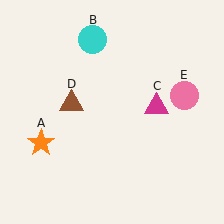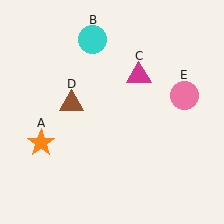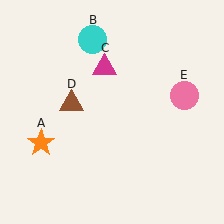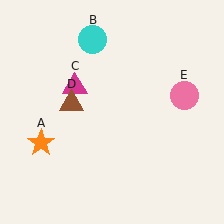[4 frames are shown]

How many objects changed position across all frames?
1 object changed position: magenta triangle (object C).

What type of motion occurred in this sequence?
The magenta triangle (object C) rotated counterclockwise around the center of the scene.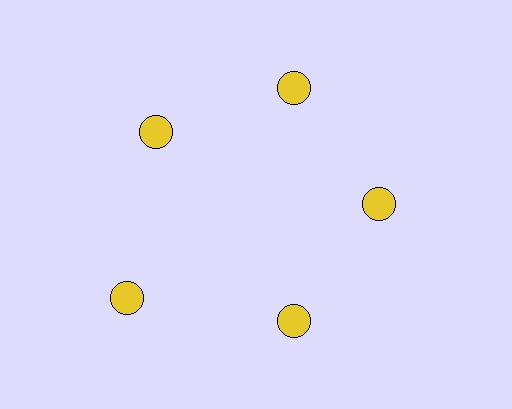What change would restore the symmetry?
The symmetry would be restored by moving it inward, back onto the ring so that all 5 circles sit at equal angles and equal distance from the center.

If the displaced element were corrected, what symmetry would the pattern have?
It would have 5-fold rotational symmetry — the pattern would map onto itself every 72 degrees.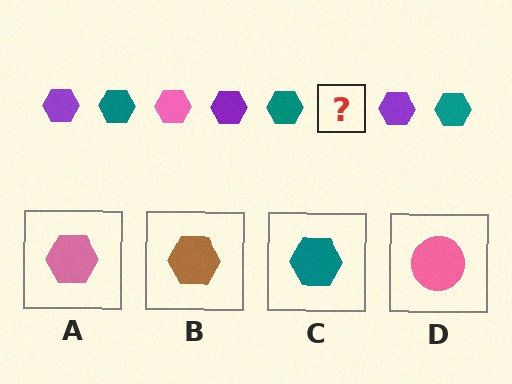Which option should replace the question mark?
Option A.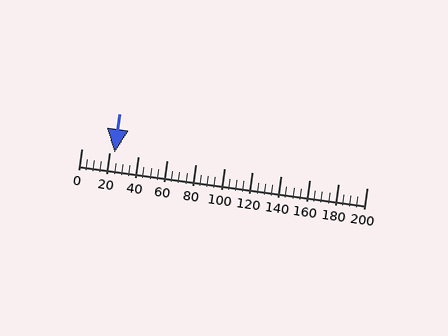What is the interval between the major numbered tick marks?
The major tick marks are spaced 20 units apart.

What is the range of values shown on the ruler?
The ruler shows values from 0 to 200.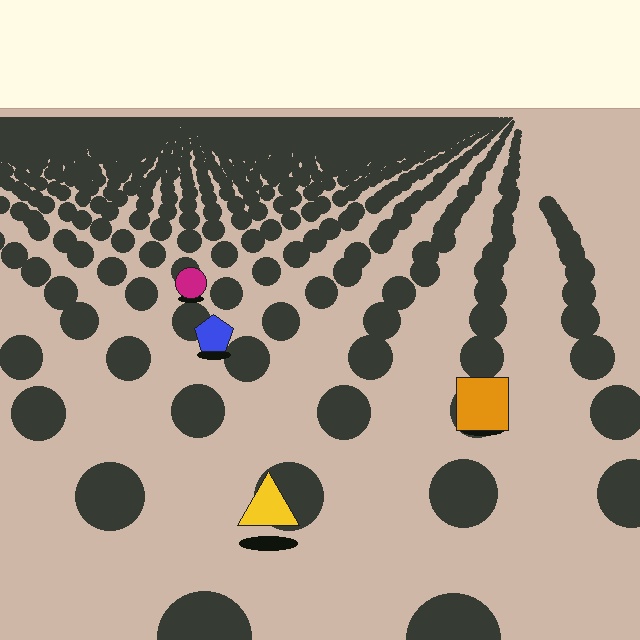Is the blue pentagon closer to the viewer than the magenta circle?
Yes. The blue pentagon is closer — you can tell from the texture gradient: the ground texture is coarser near it.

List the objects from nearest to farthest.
From nearest to farthest: the yellow triangle, the orange square, the blue pentagon, the magenta circle.